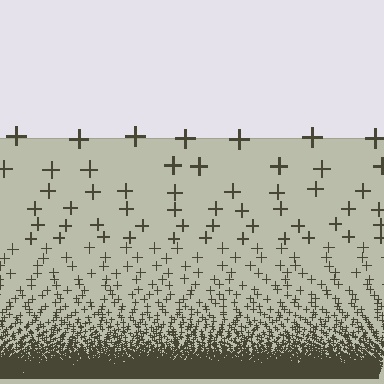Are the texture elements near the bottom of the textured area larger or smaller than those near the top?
Smaller. The gradient is inverted — elements near the bottom are smaller and denser.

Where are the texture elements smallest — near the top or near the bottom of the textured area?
Near the bottom.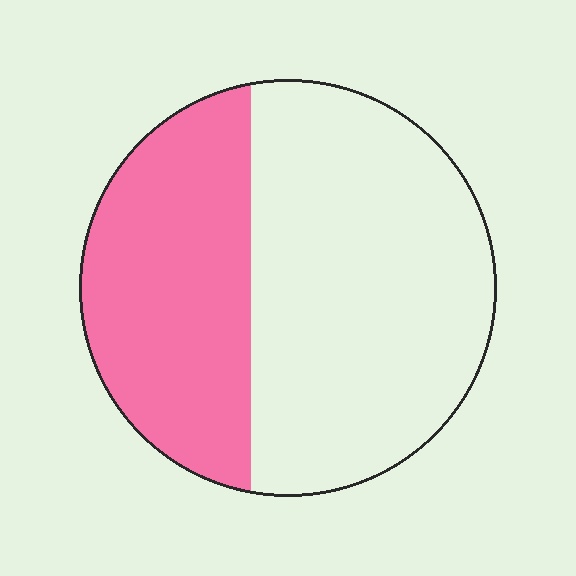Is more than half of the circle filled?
No.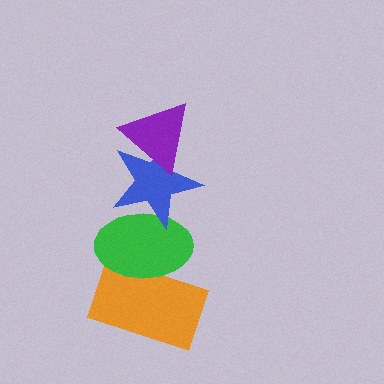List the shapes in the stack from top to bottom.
From top to bottom: the purple triangle, the blue star, the green ellipse, the orange rectangle.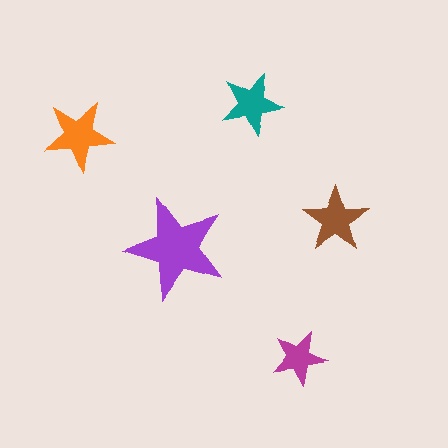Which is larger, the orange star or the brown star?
The orange one.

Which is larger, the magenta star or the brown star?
The brown one.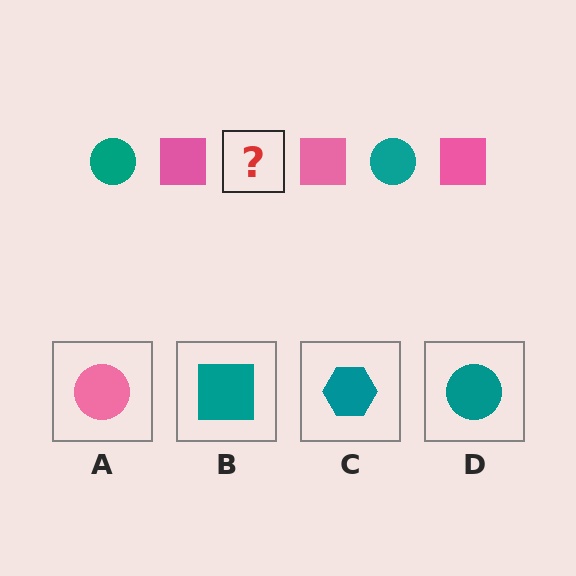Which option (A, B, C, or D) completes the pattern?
D.